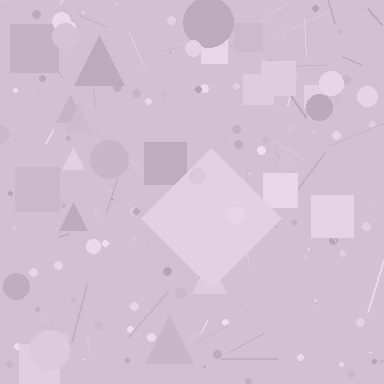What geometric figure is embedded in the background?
A diamond is embedded in the background.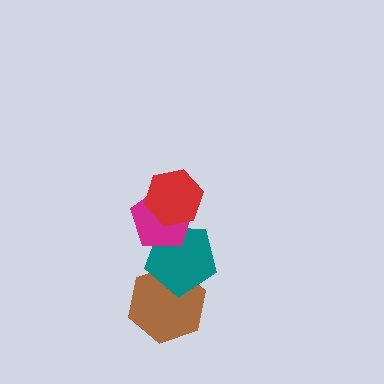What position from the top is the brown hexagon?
The brown hexagon is 4th from the top.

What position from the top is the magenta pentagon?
The magenta pentagon is 2nd from the top.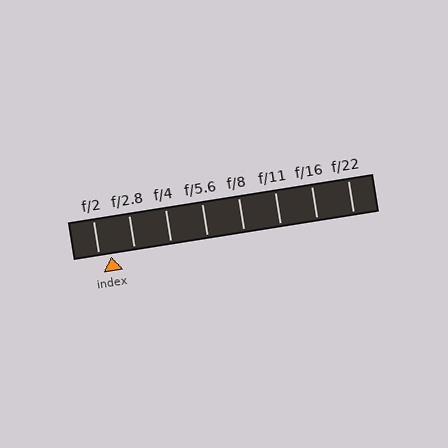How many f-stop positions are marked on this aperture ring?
There are 8 f-stop positions marked.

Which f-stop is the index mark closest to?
The index mark is closest to f/2.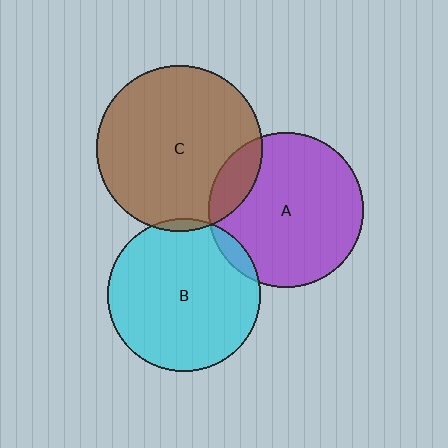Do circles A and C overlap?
Yes.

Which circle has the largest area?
Circle C (brown).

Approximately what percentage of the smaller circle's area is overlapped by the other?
Approximately 15%.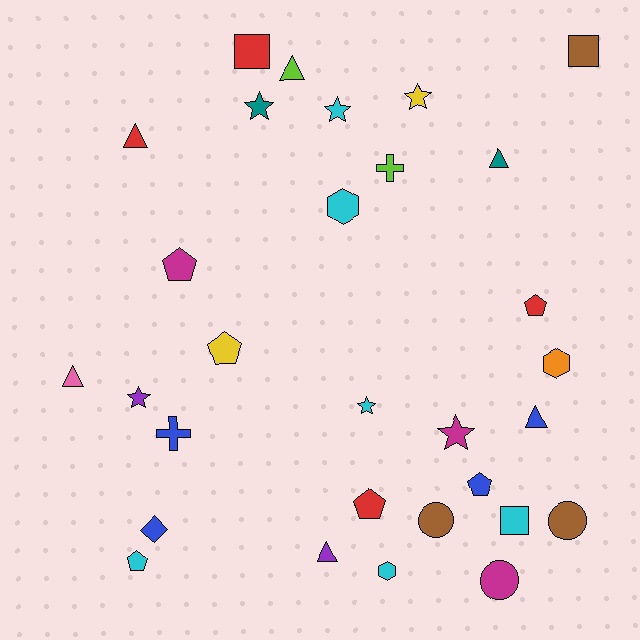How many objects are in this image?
There are 30 objects.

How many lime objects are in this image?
There are 2 lime objects.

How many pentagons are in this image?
There are 6 pentagons.